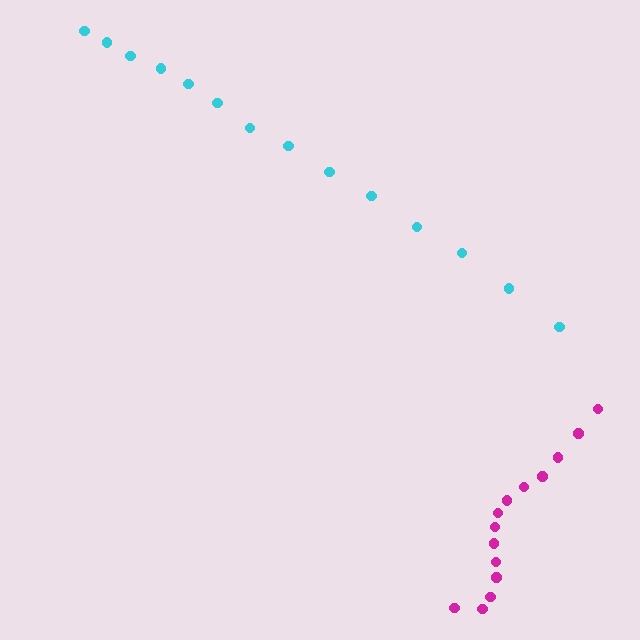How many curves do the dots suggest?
There are 2 distinct paths.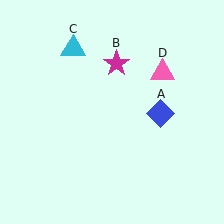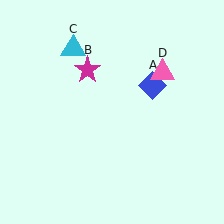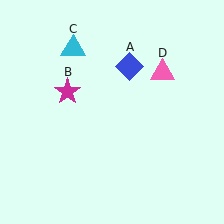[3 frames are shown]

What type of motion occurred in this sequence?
The blue diamond (object A), magenta star (object B) rotated counterclockwise around the center of the scene.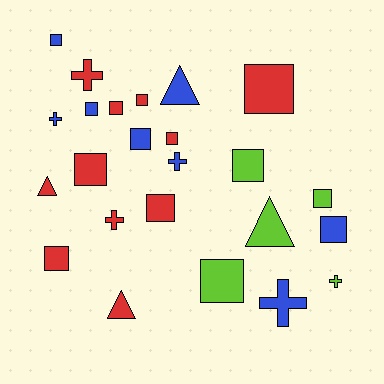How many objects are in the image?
There are 24 objects.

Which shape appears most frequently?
Square, with 14 objects.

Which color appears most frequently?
Red, with 11 objects.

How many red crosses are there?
There are 2 red crosses.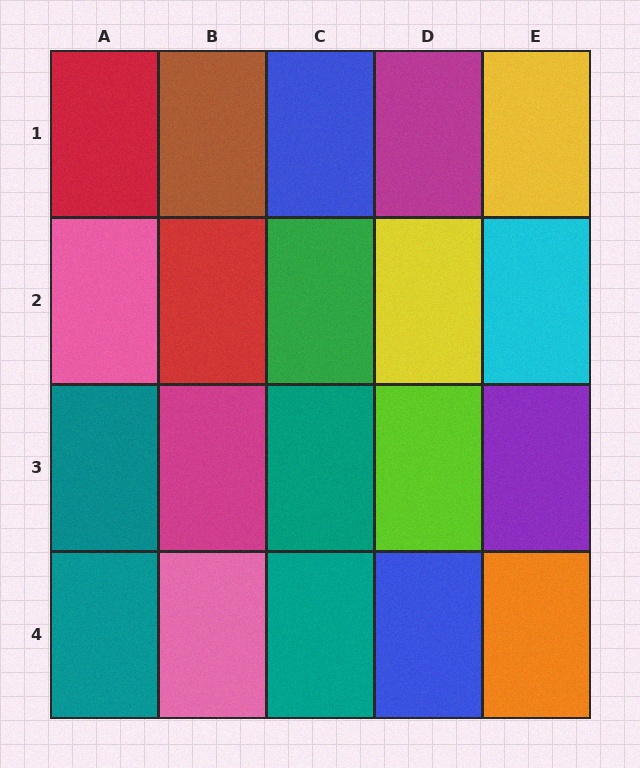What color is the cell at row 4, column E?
Orange.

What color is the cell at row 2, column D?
Yellow.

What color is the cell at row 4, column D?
Blue.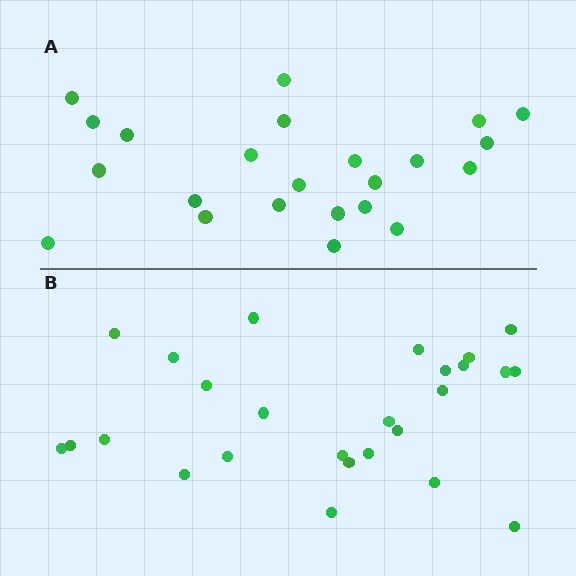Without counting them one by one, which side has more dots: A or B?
Region B (the bottom region) has more dots.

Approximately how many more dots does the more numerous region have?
Region B has just a few more — roughly 2 or 3 more dots than region A.